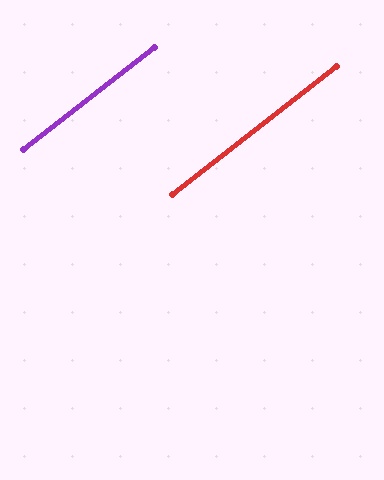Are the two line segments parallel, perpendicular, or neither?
Parallel — their directions differ by only 0.1°.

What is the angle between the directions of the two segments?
Approximately 0 degrees.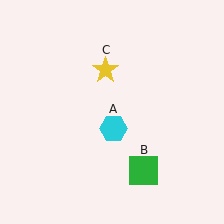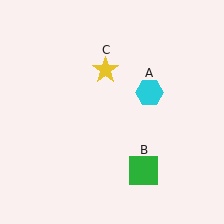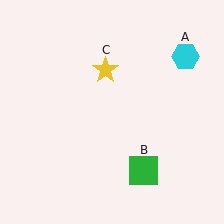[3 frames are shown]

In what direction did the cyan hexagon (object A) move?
The cyan hexagon (object A) moved up and to the right.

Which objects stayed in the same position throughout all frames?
Green square (object B) and yellow star (object C) remained stationary.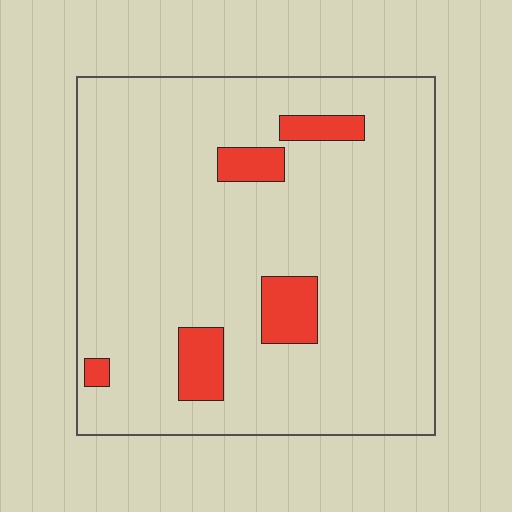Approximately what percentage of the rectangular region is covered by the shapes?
Approximately 10%.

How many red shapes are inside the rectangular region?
5.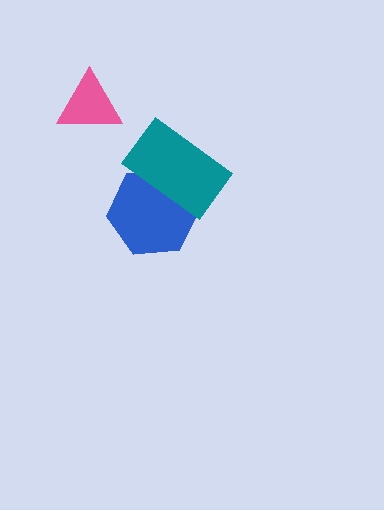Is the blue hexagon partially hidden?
Yes, it is partially covered by another shape.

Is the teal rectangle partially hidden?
No, no other shape covers it.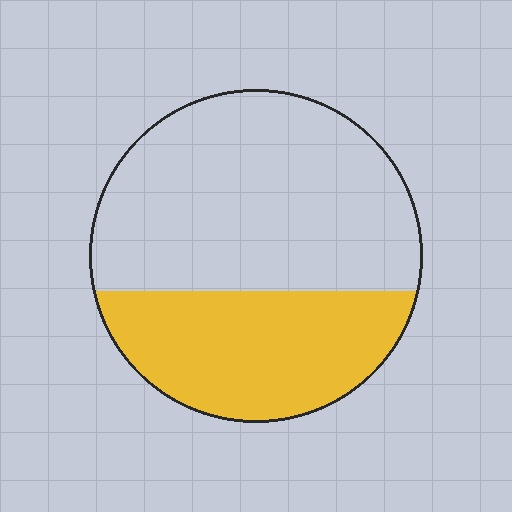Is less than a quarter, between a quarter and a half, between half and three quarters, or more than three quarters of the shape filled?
Between a quarter and a half.